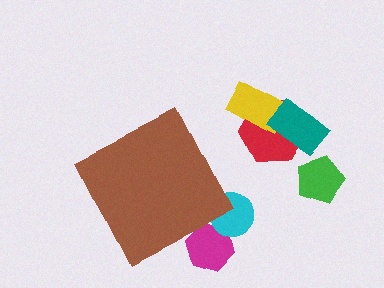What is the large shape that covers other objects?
A brown diamond.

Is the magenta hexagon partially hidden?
Yes, the magenta hexagon is partially hidden behind the brown diamond.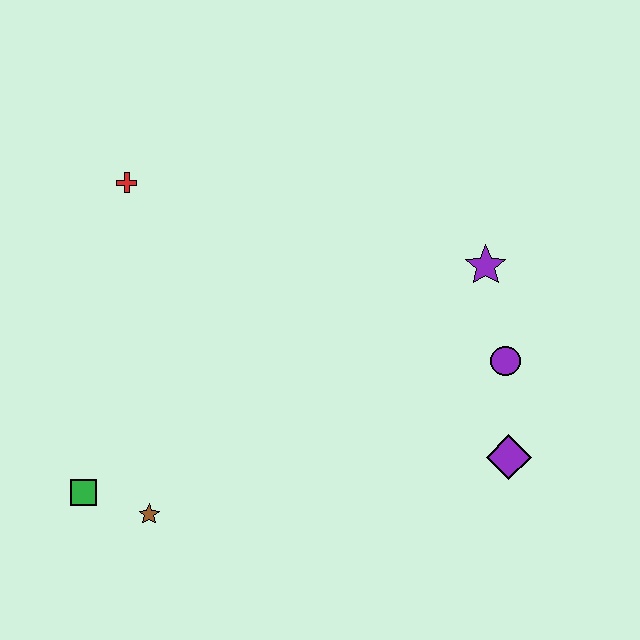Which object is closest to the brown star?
The green square is closest to the brown star.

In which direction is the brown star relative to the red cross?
The brown star is below the red cross.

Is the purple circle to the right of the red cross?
Yes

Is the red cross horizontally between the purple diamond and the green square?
Yes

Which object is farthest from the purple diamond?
The red cross is farthest from the purple diamond.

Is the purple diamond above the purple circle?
No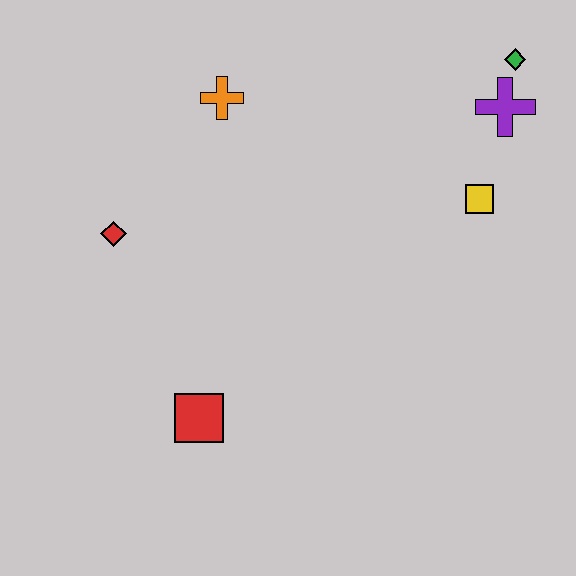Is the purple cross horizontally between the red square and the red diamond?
No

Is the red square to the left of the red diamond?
No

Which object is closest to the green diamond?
The purple cross is closest to the green diamond.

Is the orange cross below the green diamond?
Yes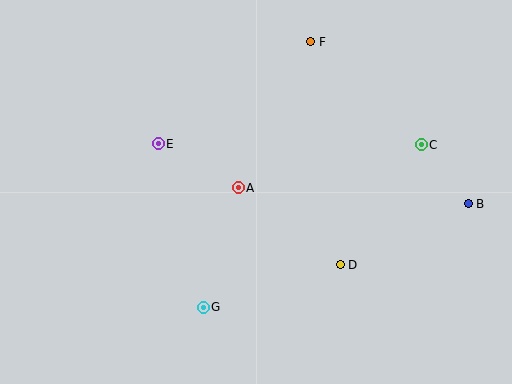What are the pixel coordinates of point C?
Point C is at (421, 145).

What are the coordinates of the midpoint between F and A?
The midpoint between F and A is at (275, 115).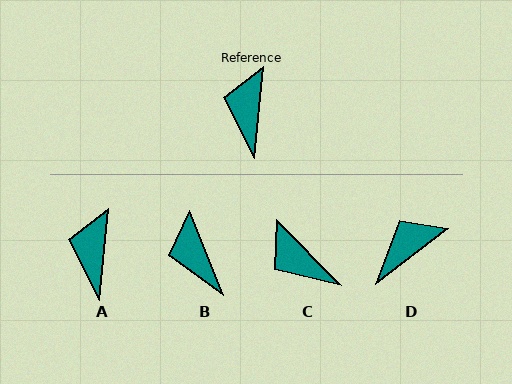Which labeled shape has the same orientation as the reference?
A.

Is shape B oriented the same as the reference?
No, it is off by about 27 degrees.